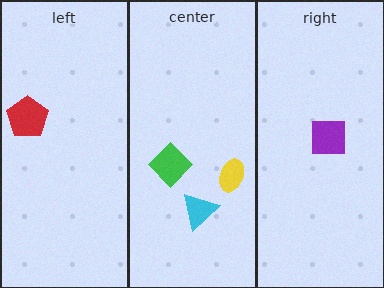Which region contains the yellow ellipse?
The center region.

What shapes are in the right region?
The purple square.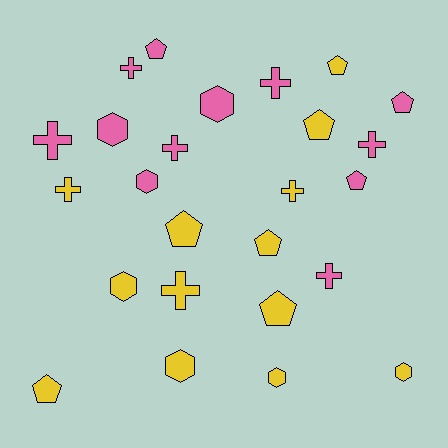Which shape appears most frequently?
Pentagon, with 9 objects.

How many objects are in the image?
There are 25 objects.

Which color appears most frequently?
Yellow, with 13 objects.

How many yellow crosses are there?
There are 3 yellow crosses.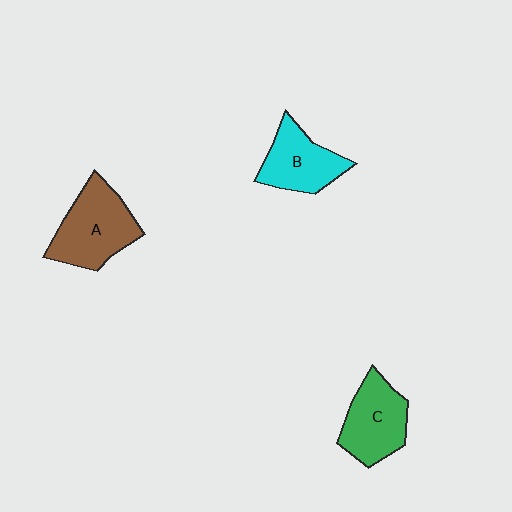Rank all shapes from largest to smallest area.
From largest to smallest: A (brown), C (green), B (cyan).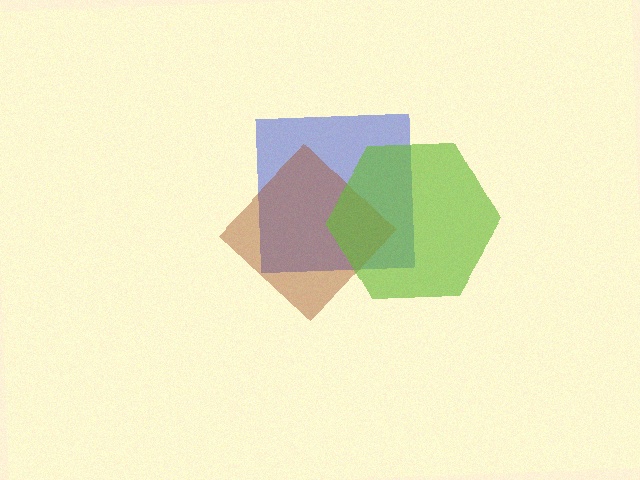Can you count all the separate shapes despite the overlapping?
Yes, there are 3 separate shapes.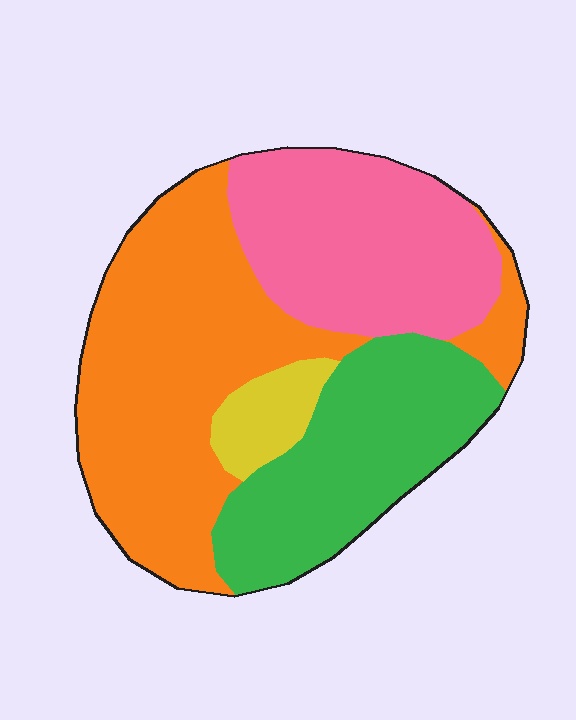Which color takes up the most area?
Orange, at roughly 40%.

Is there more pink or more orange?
Orange.